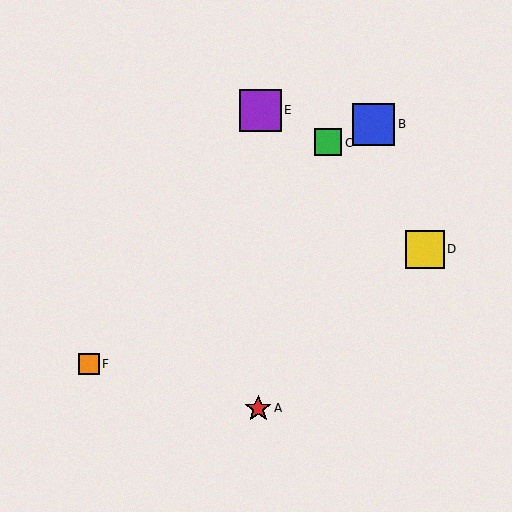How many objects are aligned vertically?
2 objects (A, E) are aligned vertically.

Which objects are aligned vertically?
Objects A, E are aligned vertically.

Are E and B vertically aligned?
No, E is at x≈260 and B is at x≈374.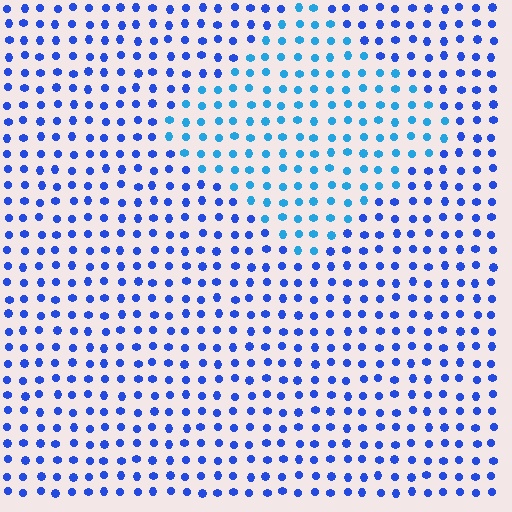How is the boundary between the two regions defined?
The boundary is defined purely by a slight shift in hue (about 29 degrees). Spacing, size, and orientation are identical on both sides.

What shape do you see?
I see a diamond.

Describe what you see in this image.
The image is filled with small blue elements in a uniform arrangement. A diamond-shaped region is visible where the elements are tinted to a slightly different hue, forming a subtle color boundary.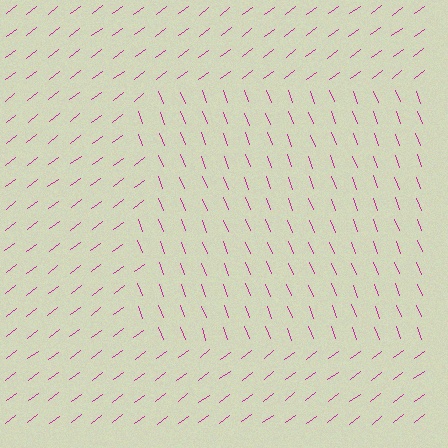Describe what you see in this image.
The image is filled with small magenta line segments. A rectangle region in the image has lines oriented differently from the surrounding lines, creating a visible texture boundary.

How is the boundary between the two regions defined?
The boundary is defined purely by a change in line orientation (approximately 74 degrees difference). All lines are the same color and thickness.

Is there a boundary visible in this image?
Yes, there is a texture boundary formed by a change in line orientation.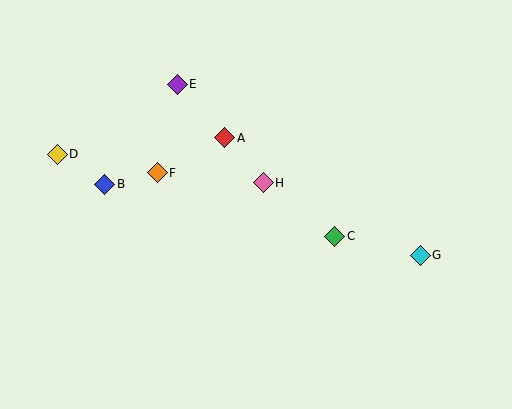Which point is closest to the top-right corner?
Point G is closest to the top-right corner.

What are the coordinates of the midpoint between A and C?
The midpoint between A and C is at (280, 187).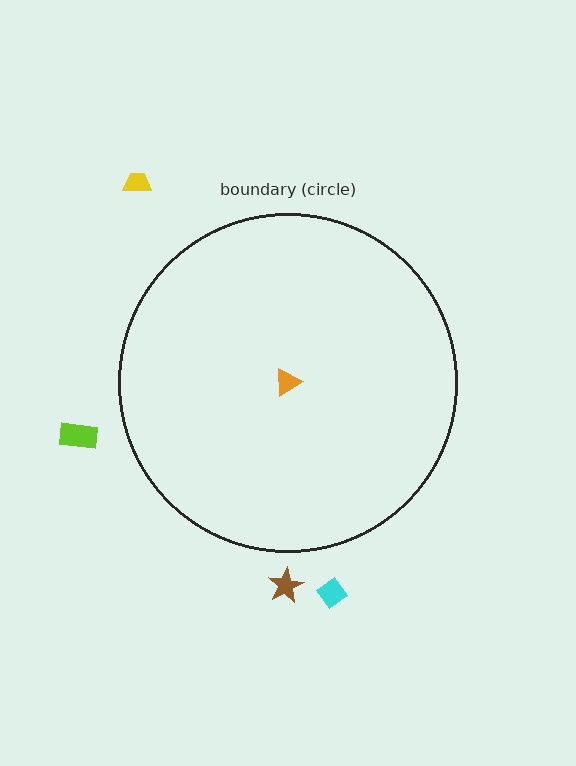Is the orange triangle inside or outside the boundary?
Inside.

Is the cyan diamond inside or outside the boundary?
Outside.